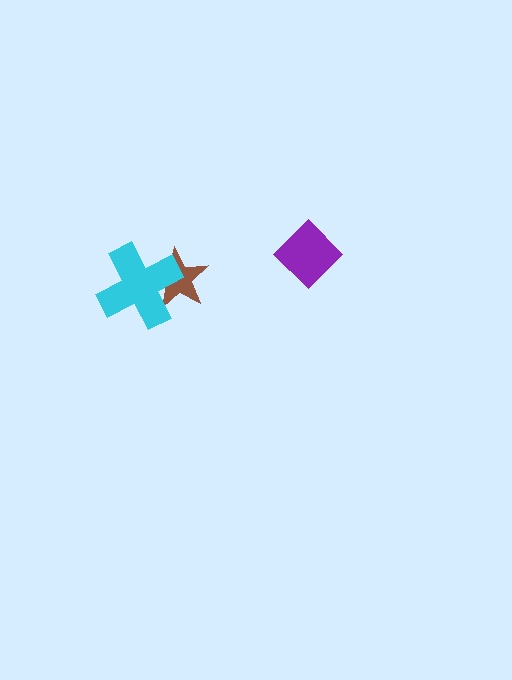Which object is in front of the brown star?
The cyan cross is in front of the brown star.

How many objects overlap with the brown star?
1 object overlaps with the brown star.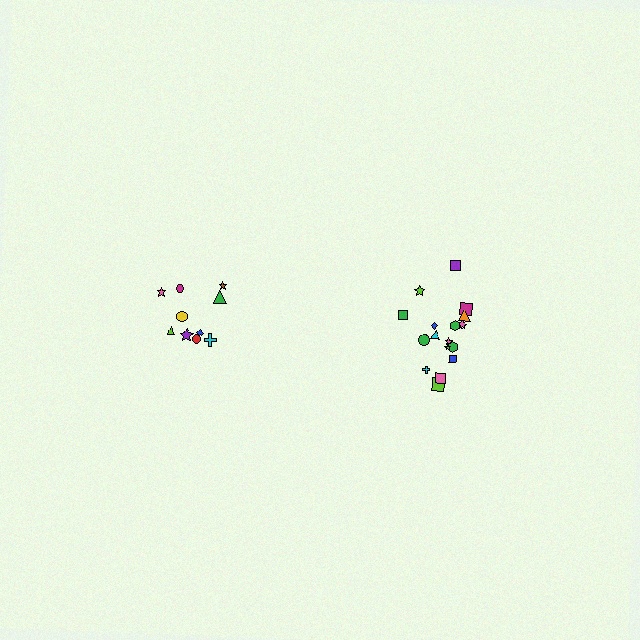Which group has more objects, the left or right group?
The right group.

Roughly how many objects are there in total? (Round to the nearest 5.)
Roughly 30 objects in total.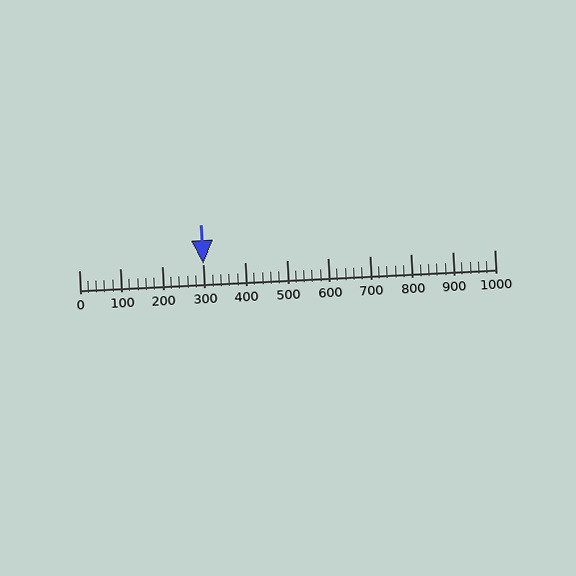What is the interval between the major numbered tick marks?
The major tick marks are spaced 100 units apart.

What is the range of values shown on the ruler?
The ruler shows values from 0 to 1000.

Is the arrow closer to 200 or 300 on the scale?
The arrow is closer to 300.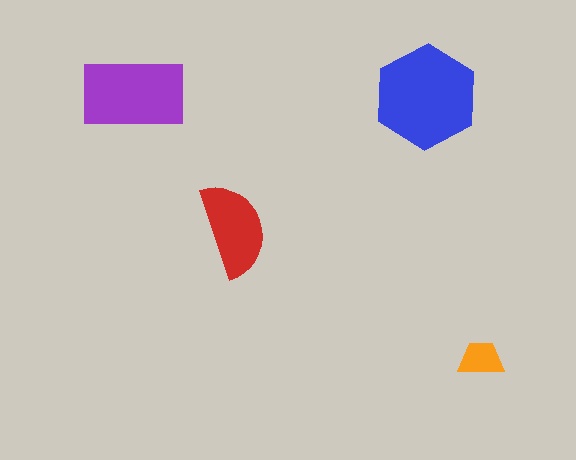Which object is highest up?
The purple rectangle is topmost.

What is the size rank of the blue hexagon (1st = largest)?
1st.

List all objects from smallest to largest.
The orange trapezoid, the red semicircle, the purple rectangle, the blue hexagon.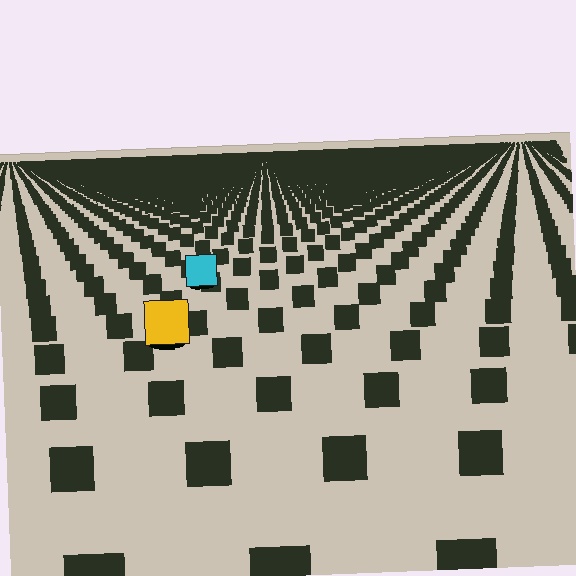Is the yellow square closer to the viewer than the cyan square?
Yes. The yellow square is closer — you can tell from the texture gradient: the ground texture is coarser near it.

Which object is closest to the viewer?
The yellow square is closest. The texture marks near it are larger and more spread out.